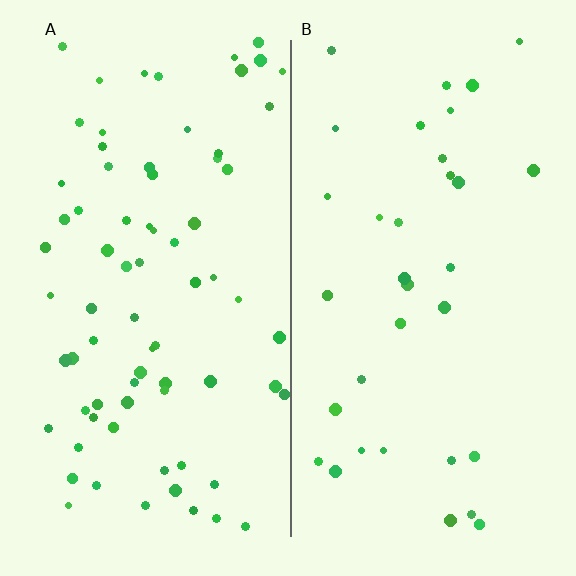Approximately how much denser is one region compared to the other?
Approximately 2.2× — region A over region B.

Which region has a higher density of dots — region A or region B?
A (the left).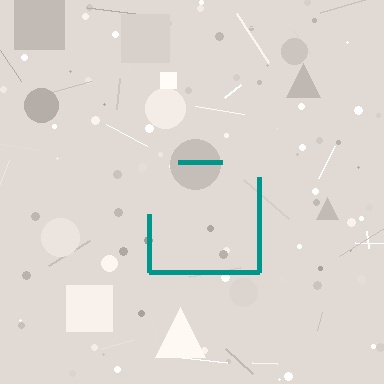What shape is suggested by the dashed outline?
The dashed outline suggests a square.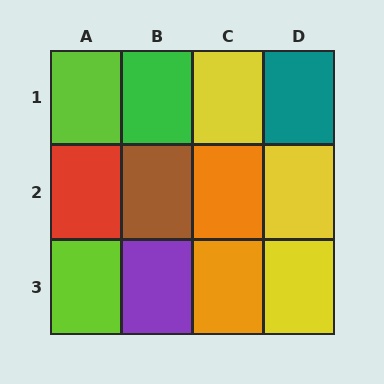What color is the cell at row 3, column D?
Yellow.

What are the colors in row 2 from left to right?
Red, brown, orange, yellow.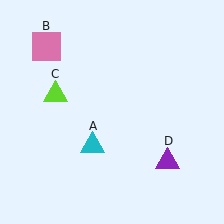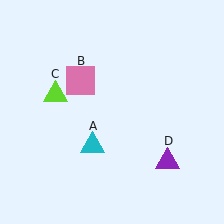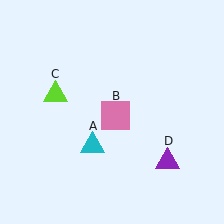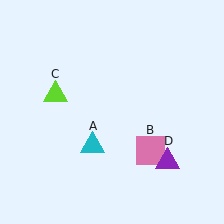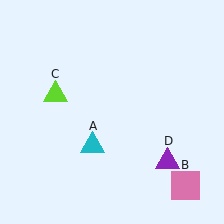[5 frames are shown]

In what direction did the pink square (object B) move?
The pink square (object B) moved down and to the right.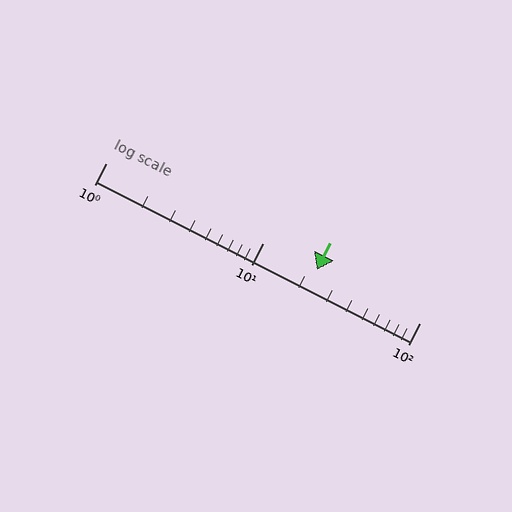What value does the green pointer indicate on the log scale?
The pointer indicates approximately 22.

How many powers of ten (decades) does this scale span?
The scale spans 2 decades, from 1 to 100.